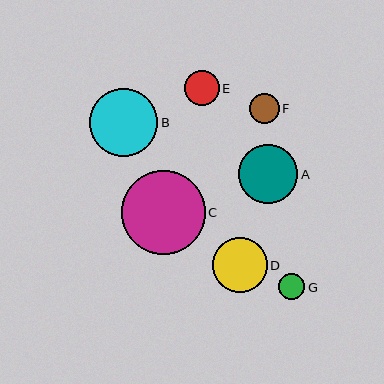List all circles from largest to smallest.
From largest to smallest: C, B, A, D, E, F, G.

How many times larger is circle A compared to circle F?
Circle A is approximately 2.0 times the size of circle F.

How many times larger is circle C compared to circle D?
Circle C is approximately 1.5 times the size of circle D.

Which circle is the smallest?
Circle G is the smallest with a size of approximately 26 pixels.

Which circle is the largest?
Circle C is the largest with a size of approximately 84 pixels.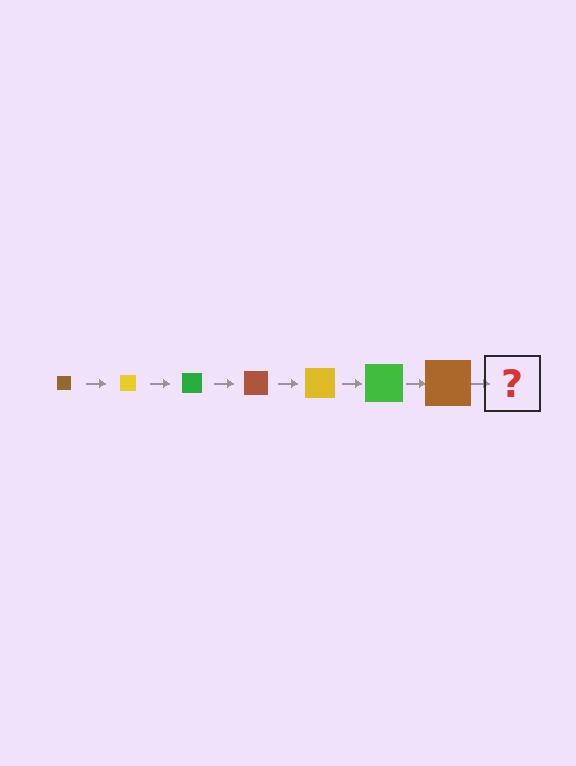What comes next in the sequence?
The next element should be a yellow square, larger than the previous one.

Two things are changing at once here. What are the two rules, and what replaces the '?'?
The two rules are that the square grows larger each step and the color cycles through brown, yellow, and green. The '?' should be a yellow square, larger than the previous one.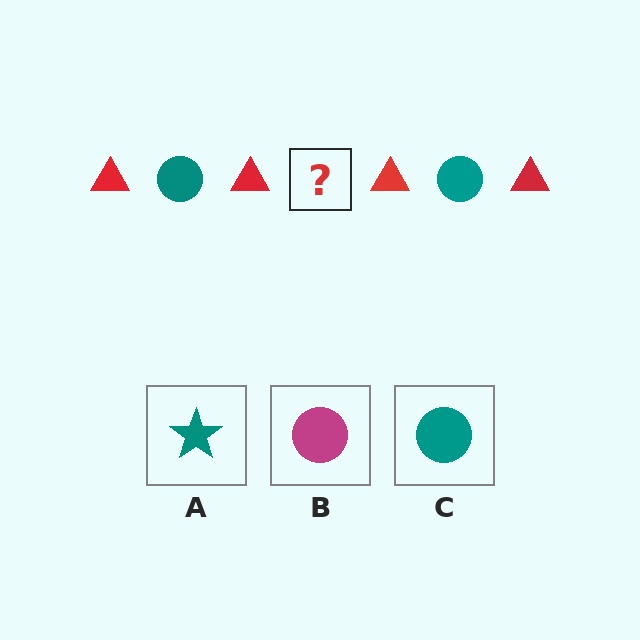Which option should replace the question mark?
Option C.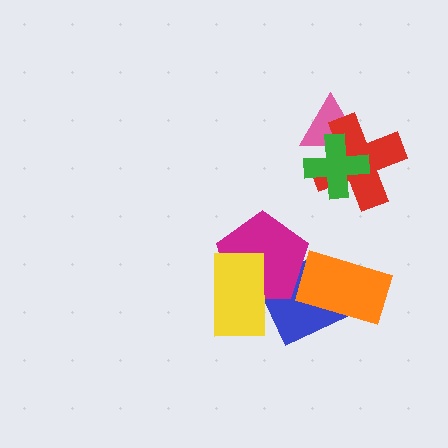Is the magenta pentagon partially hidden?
Yes, it is partially covered by another shape.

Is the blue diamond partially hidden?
Yes, it is partially covered by another shape.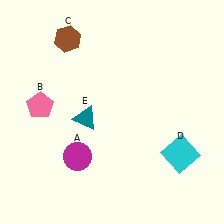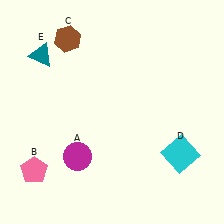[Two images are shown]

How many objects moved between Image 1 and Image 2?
2 objects moved between the two images.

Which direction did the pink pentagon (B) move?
The pink pentagon (B) moved down.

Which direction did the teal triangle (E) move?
The teal triangle (E) moved up.